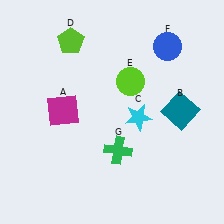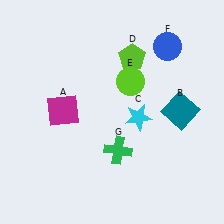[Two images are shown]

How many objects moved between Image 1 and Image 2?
1 object moved between the two images.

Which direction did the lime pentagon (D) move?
The lime pentagon (D) moved right.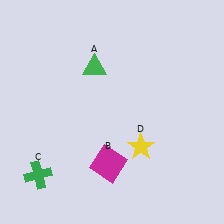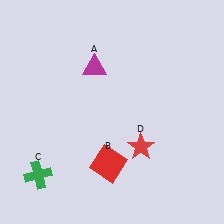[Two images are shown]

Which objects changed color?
A changed from green to magenta. B changed from magenta to red. D changed from yellow to red.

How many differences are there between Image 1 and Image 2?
There are 3 differences between the two images.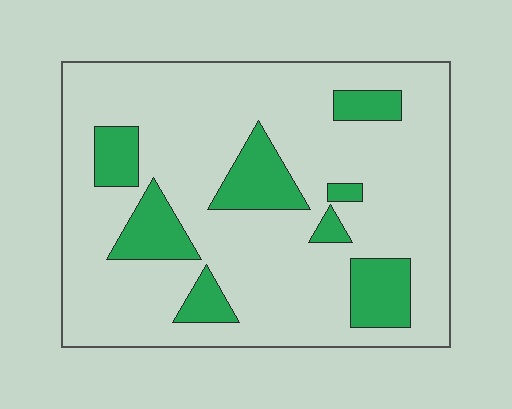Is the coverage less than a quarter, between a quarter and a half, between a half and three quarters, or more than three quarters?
Less than a quarter.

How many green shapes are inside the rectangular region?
8.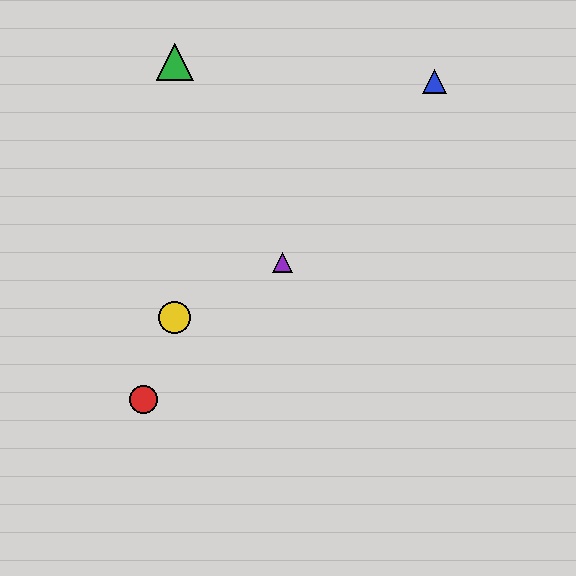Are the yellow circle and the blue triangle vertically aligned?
No, the yellow circle is at x≈175 and the blue triangle is at x≈434.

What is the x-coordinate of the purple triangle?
The purple triangle is at x≈283.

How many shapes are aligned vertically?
2 shapes (the green triangle, the yellow circle) are aligned vertically.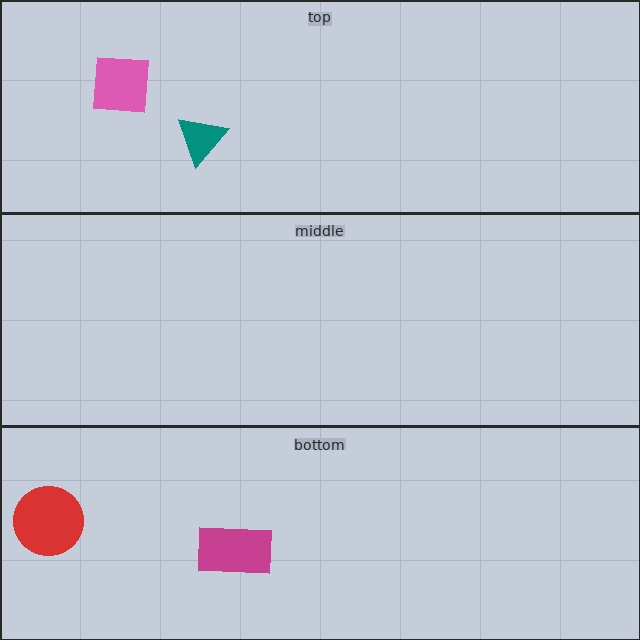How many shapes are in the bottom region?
2.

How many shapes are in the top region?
2.